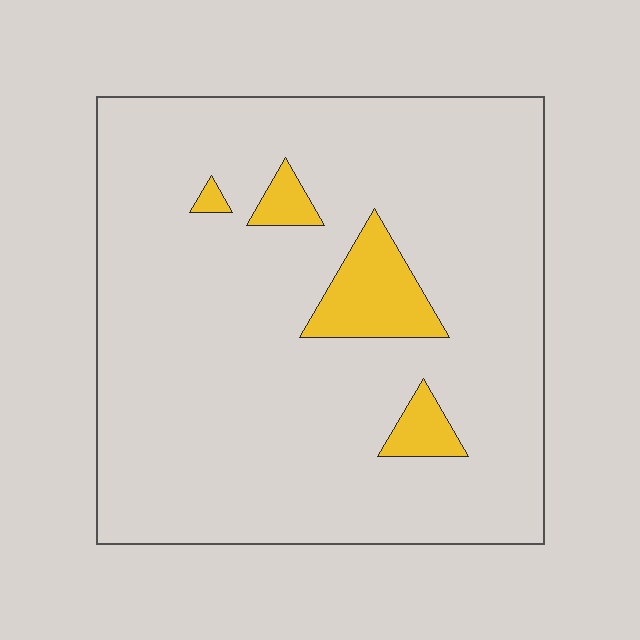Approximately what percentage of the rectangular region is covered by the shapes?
Approximately 10%.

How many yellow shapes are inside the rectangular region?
4.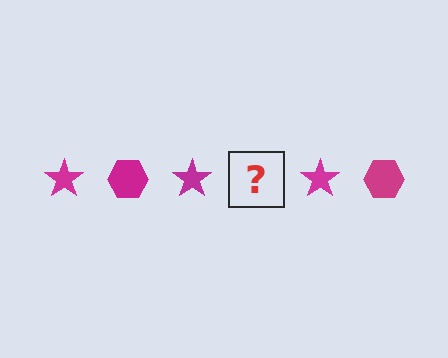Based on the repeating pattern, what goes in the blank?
The blank should be a magenta hexagon.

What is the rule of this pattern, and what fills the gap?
The rule is that the pattern cycles through star, hexagon shapes in magenta. The gap should be filled with a magenta hexagon.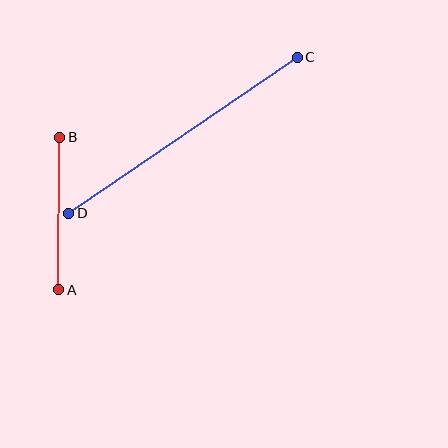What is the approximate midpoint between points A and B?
The midpoint is at approximately (59, 214) pixels.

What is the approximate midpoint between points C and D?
The midpoint is at approximately (183, 135) pixels.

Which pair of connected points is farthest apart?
Points C and D are farthest apart.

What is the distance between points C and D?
The distance is approximately 277 pixels.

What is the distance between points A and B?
The distance is approximately 152 pixels.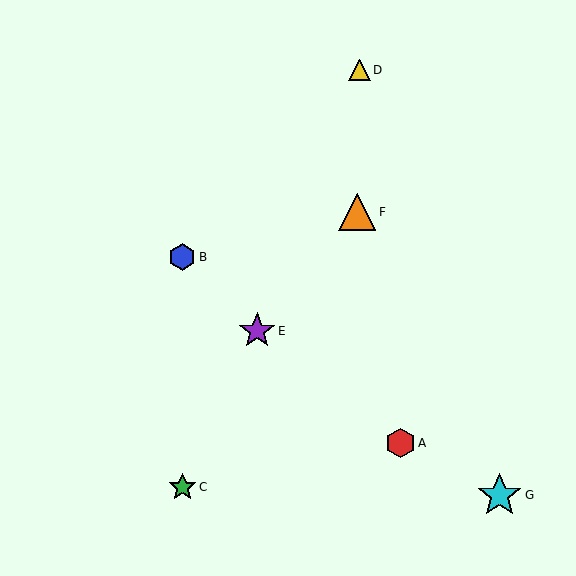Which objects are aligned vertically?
Objects B, C are aligned vertically.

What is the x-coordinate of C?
Object C is at x≈182.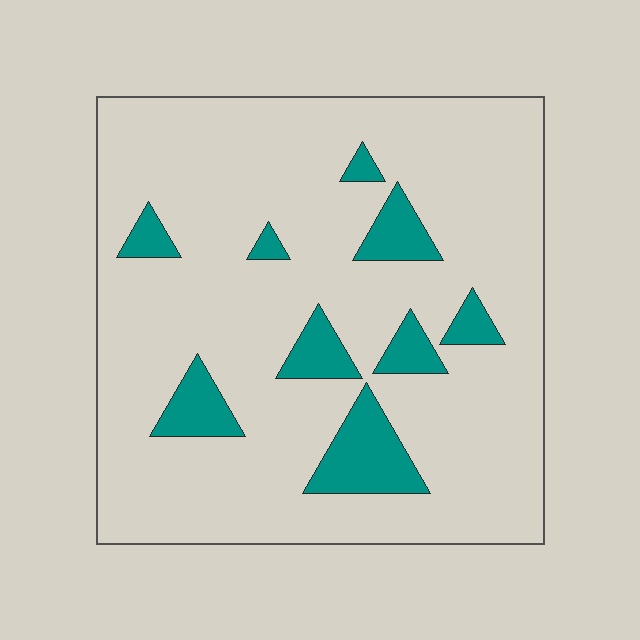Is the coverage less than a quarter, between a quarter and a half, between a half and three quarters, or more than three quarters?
Less than a quarter.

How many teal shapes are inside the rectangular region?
9.